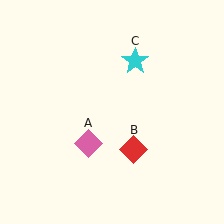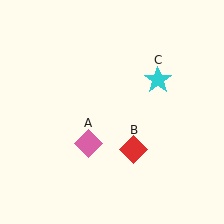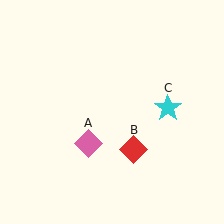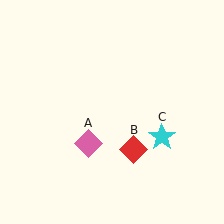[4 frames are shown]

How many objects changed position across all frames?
1 object changed position: cyan star (object C).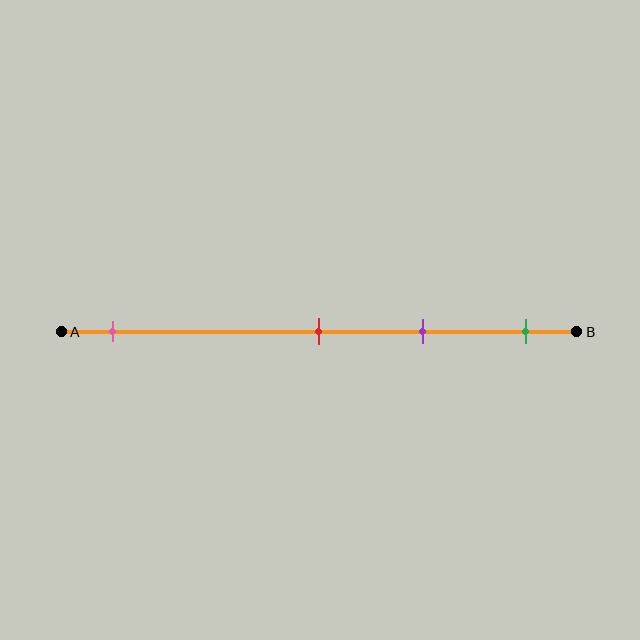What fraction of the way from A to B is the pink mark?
The pink mark is approximately 10% (0.1) of the way from A to B.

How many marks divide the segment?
There are 4 marks dividing the segment.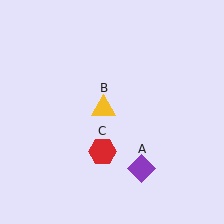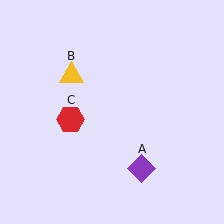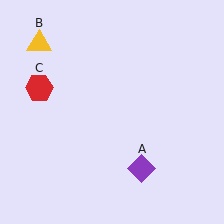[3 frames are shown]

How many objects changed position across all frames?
2 objects changed position: yellow triangle (object B), red hexagon (object C).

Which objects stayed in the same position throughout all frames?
Purple diamond (object A) remained stationary.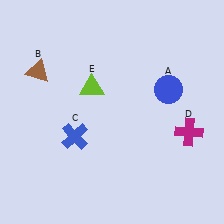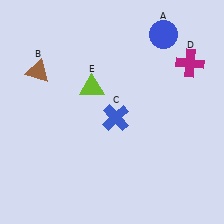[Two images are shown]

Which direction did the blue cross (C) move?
The blue cross (C) moved right.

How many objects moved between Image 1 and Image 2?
3 objects moved between the two images.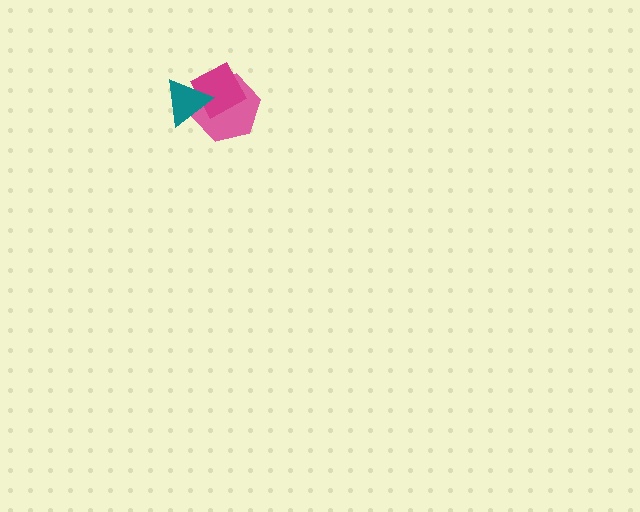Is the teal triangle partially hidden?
No, no other shape covers it.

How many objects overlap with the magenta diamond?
2 objects overlap with the magenta diamond.